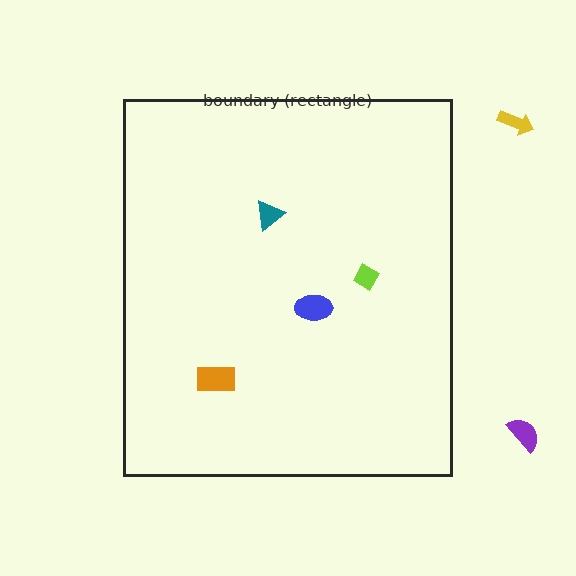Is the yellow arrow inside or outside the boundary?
Outside.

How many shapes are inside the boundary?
4 inside, 2 outside.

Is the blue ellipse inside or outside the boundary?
Inside.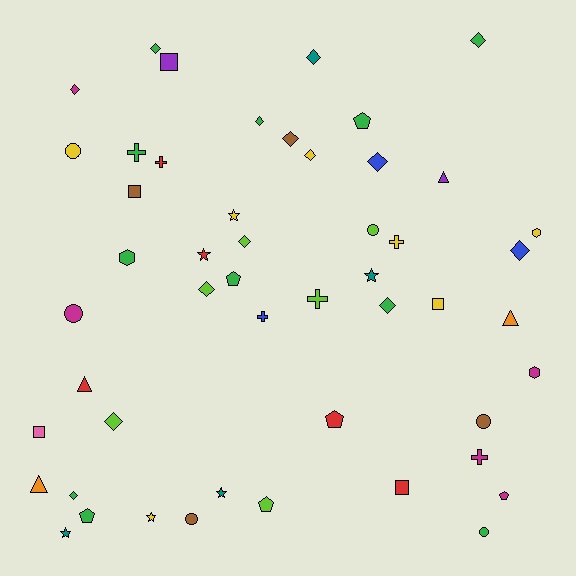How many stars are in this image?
There are 6 stars.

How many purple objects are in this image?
There are 2 purple objects.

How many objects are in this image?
There are 50 objects.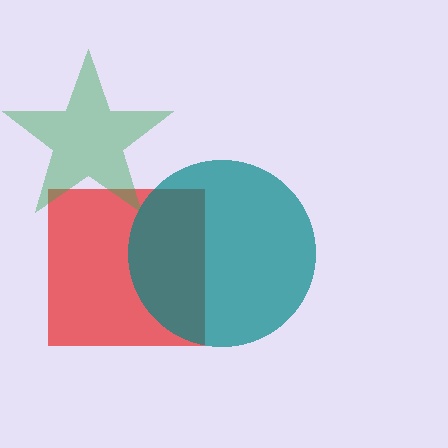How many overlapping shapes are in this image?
There are 3 overlapping shapes in the image.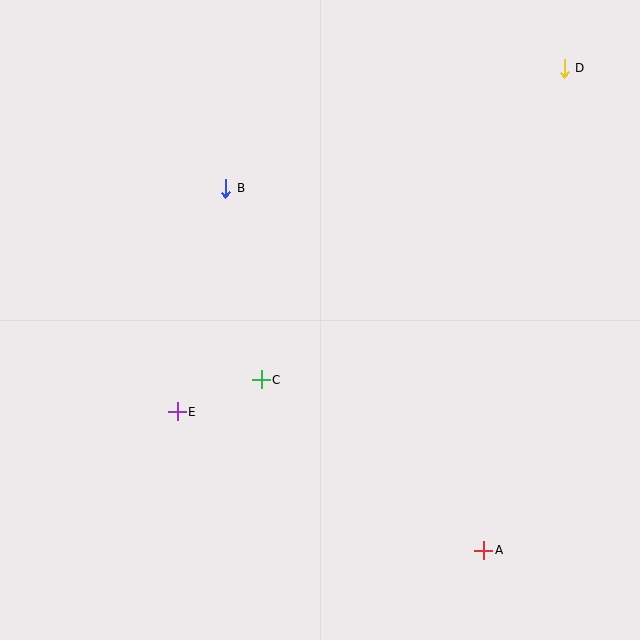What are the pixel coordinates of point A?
Point A is at (484, 550).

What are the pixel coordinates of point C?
Point C is at (261, 380).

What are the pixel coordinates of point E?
Point E is at (177, 412).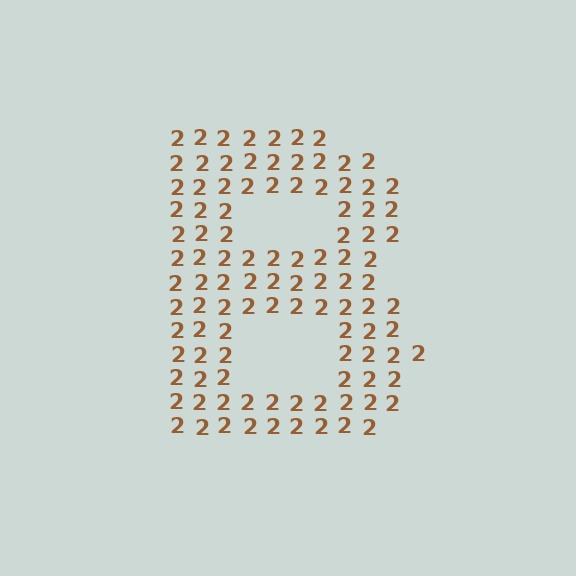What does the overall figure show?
The overall figure shows the letter B.